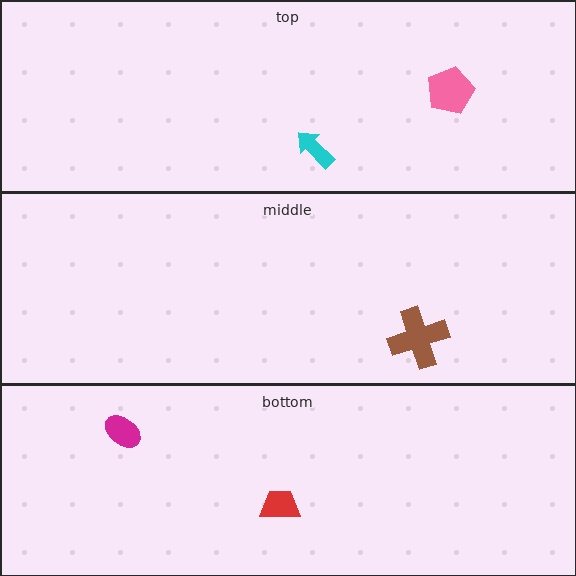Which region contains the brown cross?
The middle region.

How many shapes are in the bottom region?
2.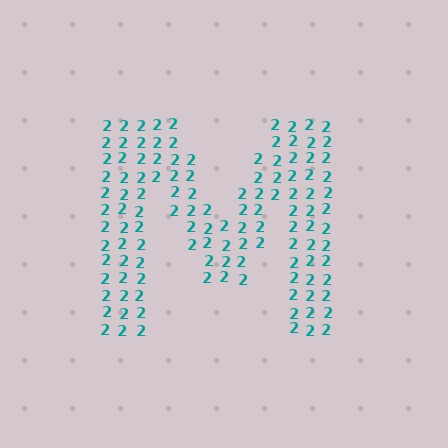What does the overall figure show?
The overall figure shows the letter M.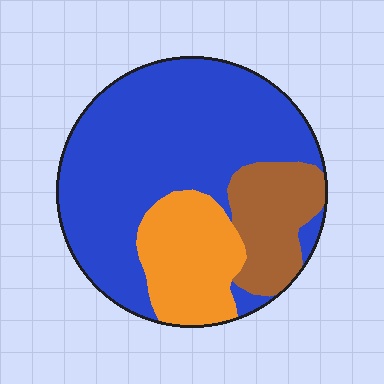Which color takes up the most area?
Blue, at roughly 65%.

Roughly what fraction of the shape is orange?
Orange takes up between a sixth and a third of the shape.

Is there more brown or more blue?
Blue.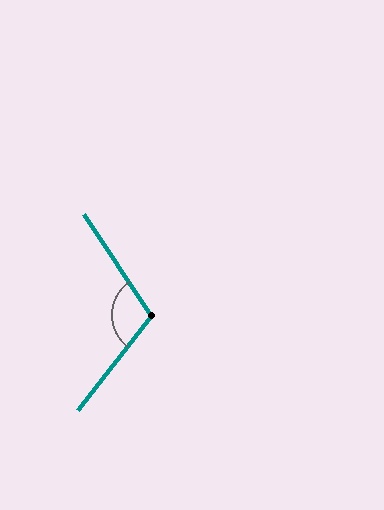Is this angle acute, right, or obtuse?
It is obtuse.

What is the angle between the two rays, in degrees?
Approximately 109 degrees.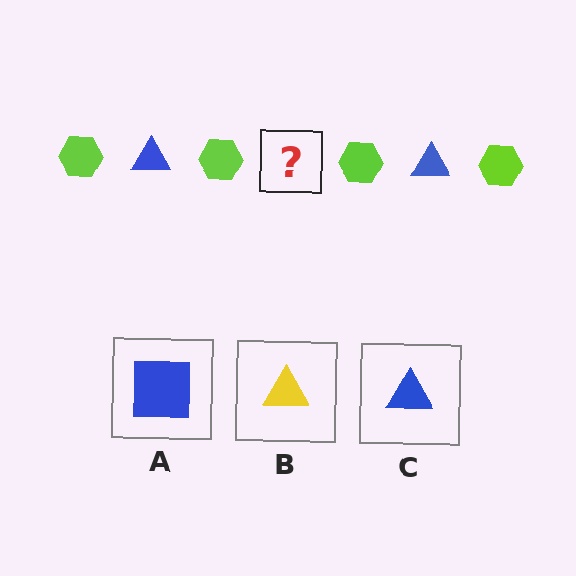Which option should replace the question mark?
Option C.